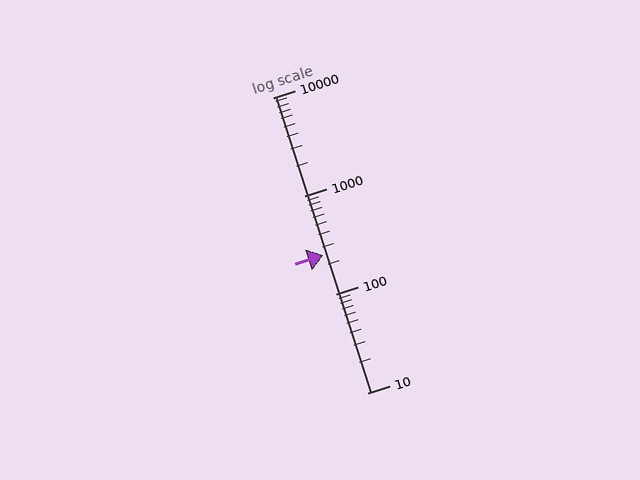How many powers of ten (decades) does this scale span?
The scale spans 3 decades, from 10 to 10000.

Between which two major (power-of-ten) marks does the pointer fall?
The pointer is between 100 and 1000.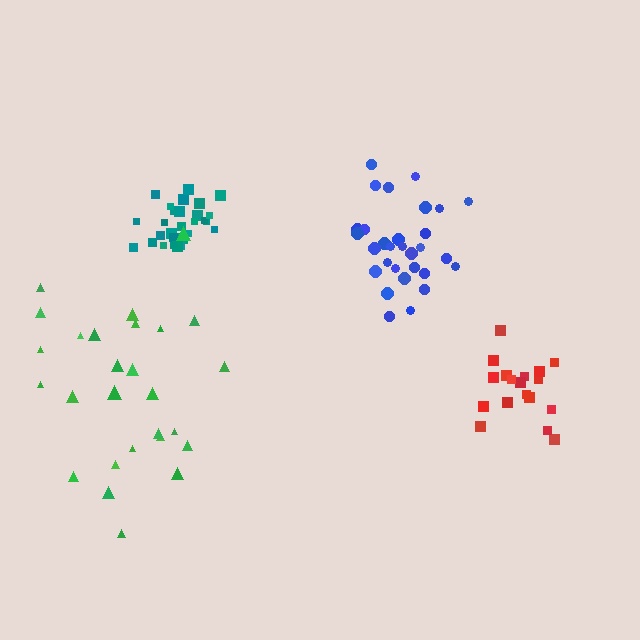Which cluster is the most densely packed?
Teal.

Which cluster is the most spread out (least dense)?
Green.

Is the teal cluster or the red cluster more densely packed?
Teal.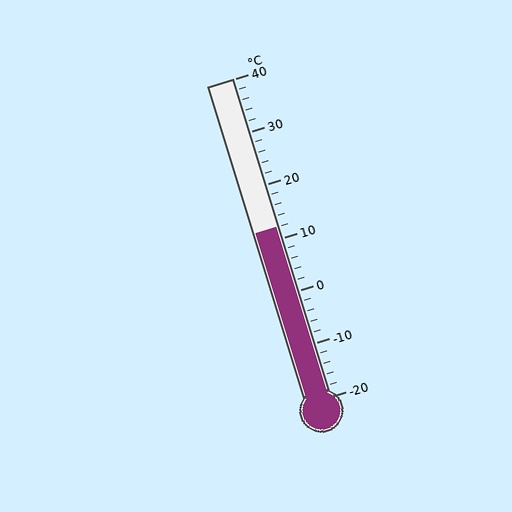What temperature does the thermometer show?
The thermometer shows approximately 12°C.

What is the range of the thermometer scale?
The thermometer scale ranges from -20°C to 40°C.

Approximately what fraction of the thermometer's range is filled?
The thermometer is filled to approximately 55% of its range.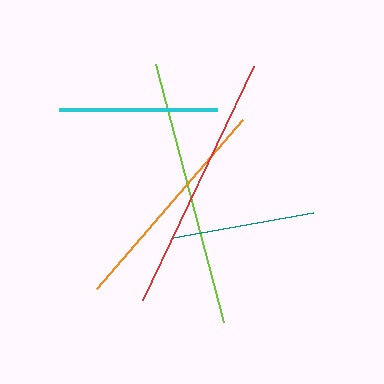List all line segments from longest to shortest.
From longest to shortest: lime, red, orange, cyan, teal.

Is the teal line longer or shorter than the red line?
The red line is longer than the teal line.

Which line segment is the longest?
The lime line is the longest at approximately 267 pixels.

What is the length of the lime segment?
The lime segment is approximately 267 pixels long.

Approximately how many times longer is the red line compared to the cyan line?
The red line is approximately 1.6 times the length of the cyan line.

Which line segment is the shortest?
The teal line is the shortest at approximately 142 pixels.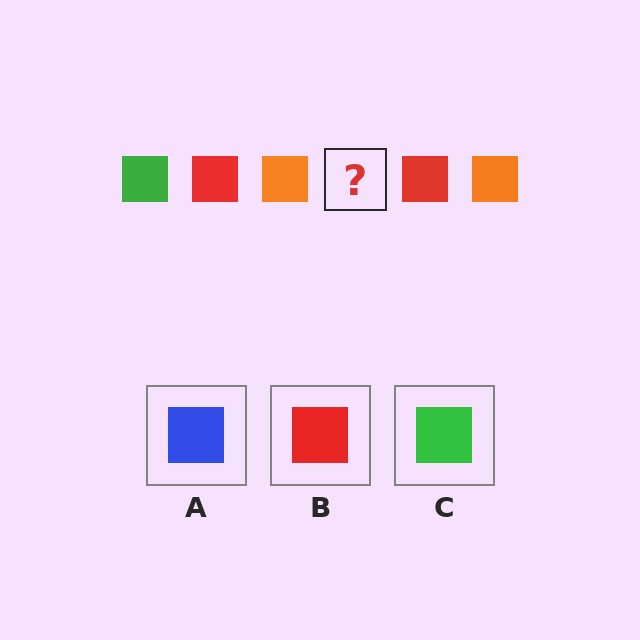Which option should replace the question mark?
Option C.